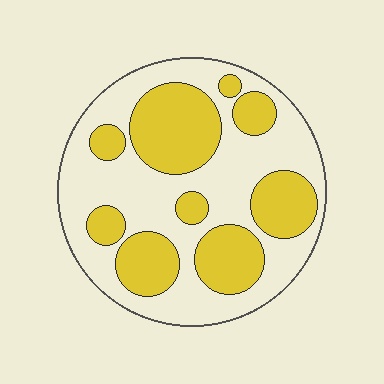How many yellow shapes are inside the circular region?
9.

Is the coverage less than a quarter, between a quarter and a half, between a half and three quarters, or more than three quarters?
Between a quarter and a half.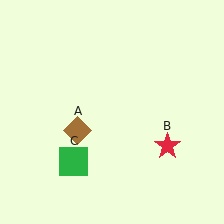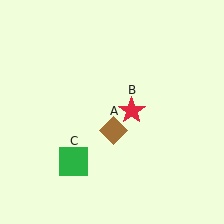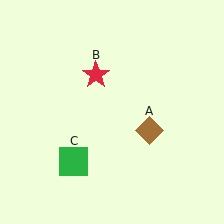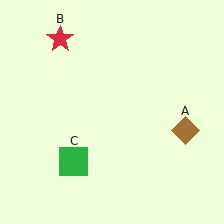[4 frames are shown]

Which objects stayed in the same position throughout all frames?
Green square (object C) remained stationary.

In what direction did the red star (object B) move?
The red star (object B) moved up and to the left.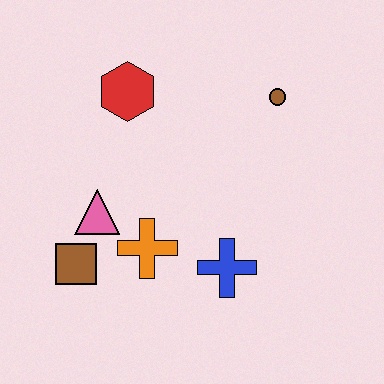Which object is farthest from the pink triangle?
The brown circle is farthest from the pink triangle.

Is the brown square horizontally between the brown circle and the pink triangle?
No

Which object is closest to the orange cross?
The pink triangle is closest to the orange cross.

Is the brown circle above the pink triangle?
Yes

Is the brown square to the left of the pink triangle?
Yes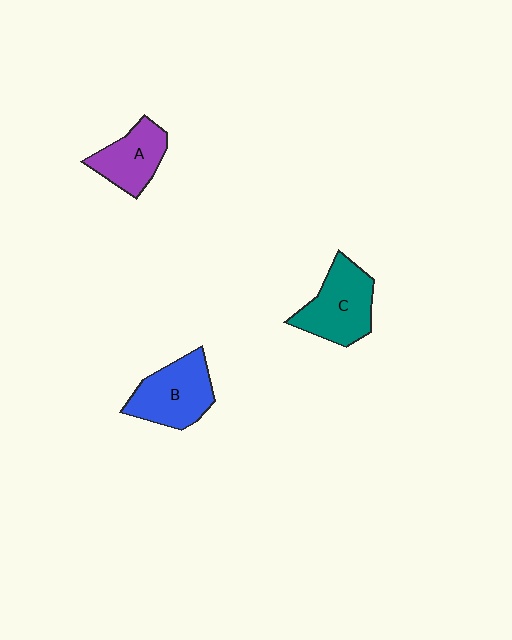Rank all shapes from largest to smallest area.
From largest to smallest: C (teal), B (blue), A (purple).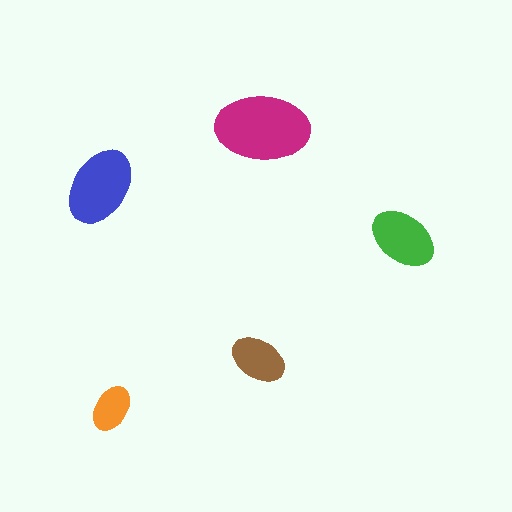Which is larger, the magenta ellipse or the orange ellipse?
The magenta one.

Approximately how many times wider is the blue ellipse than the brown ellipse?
About 1.5 times wider.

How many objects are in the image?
There are 5 objects in the image.